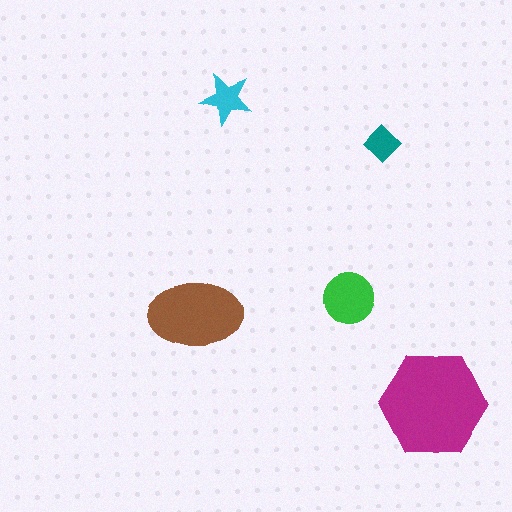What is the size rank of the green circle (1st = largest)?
3rd.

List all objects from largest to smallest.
The magenta hexagon, the brown ellipse, the green circle, the cyan star, the teal diamond.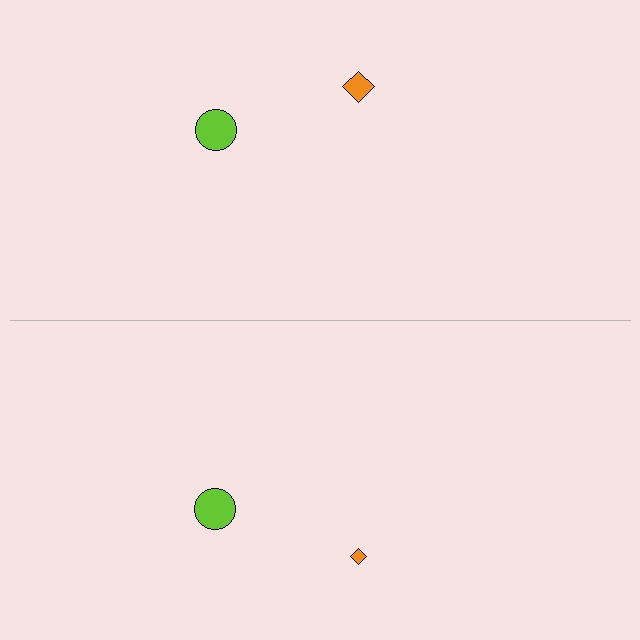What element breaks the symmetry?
The orange diamond on the bottom side has a different size than its mirror counterpart.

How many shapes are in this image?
There are 4 shapes in this image.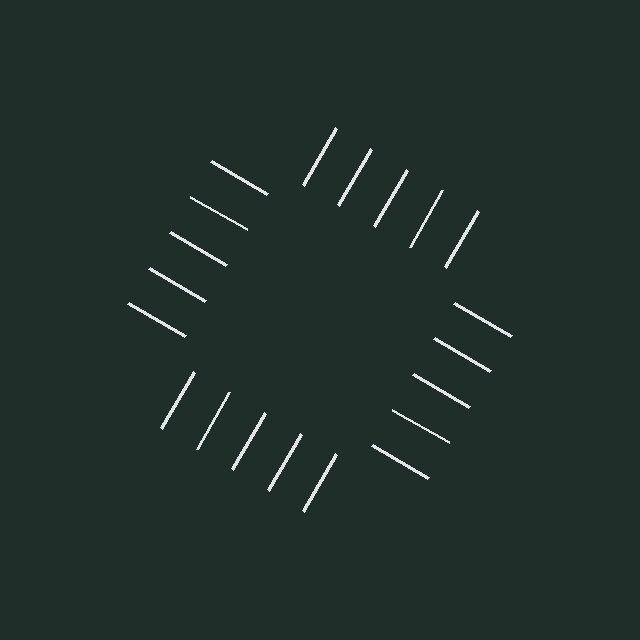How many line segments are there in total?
20 — 5 along each of the 4 edges.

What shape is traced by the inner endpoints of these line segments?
An illusory square — the line segments terminate on its edges but no continuous stroke is drawn.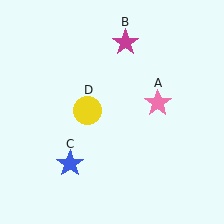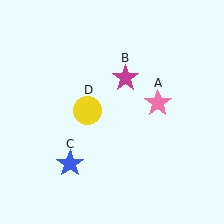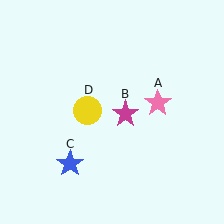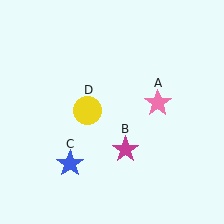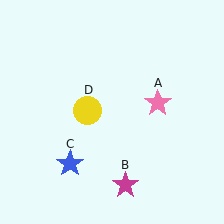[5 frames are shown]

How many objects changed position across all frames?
1 object changed position: magenta star (object B).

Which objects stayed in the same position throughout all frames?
Pink star (object A) and blue star (object C) and yellow circle (object D) remained stationary.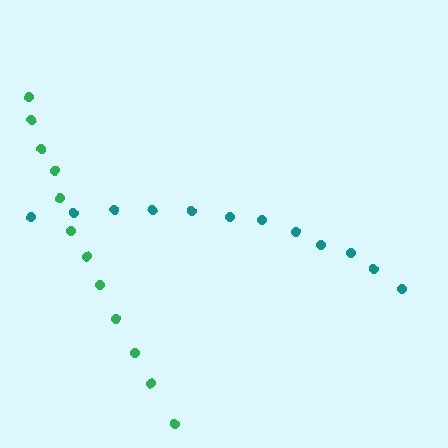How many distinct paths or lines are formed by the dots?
There are 2 distinct paths.